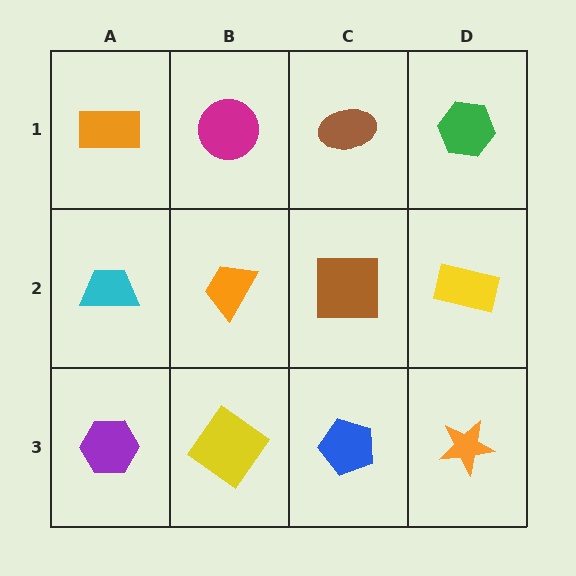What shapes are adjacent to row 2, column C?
A brown ellipse (row 1, column C), a blue pentagon (row 3, column C), an orange trapezoid (row 2, column B), a yellow rectangle (row 2, column D).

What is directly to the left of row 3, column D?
A blue pentagon.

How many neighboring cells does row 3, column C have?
3.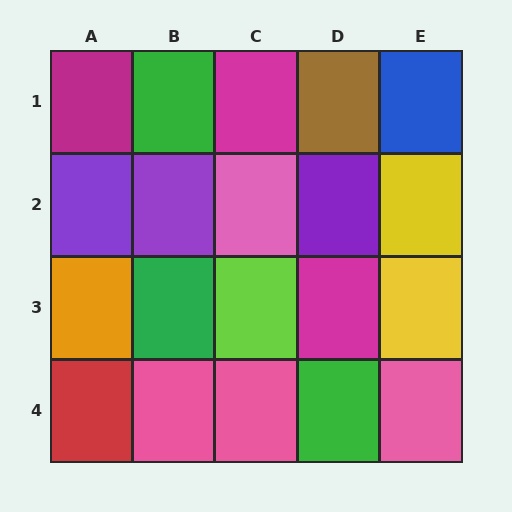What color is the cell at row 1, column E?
Blue.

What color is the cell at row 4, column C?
Pink.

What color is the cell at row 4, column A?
Red.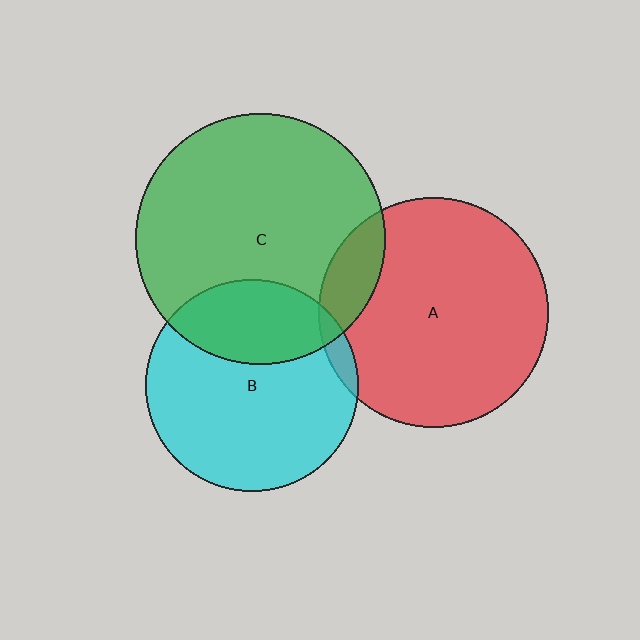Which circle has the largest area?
Circle C (green).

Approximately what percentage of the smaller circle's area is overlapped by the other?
Approximately 5%.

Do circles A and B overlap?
Yes.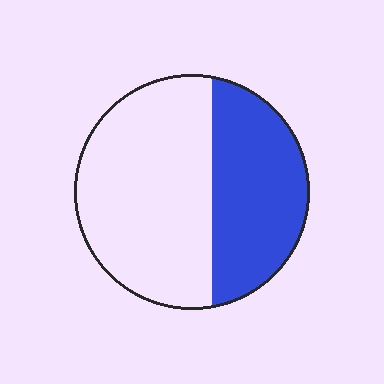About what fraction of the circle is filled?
About two fifths (2/5).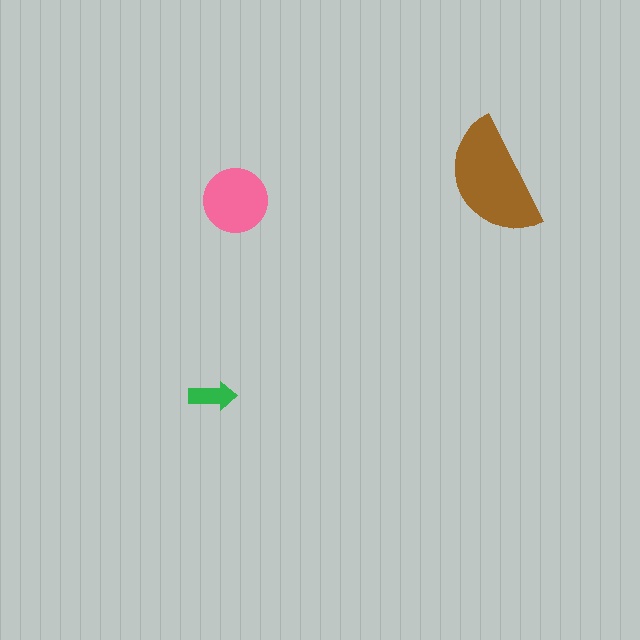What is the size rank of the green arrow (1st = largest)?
3rd.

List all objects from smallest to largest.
The green arrow, the pink circle, the brown semicircle.